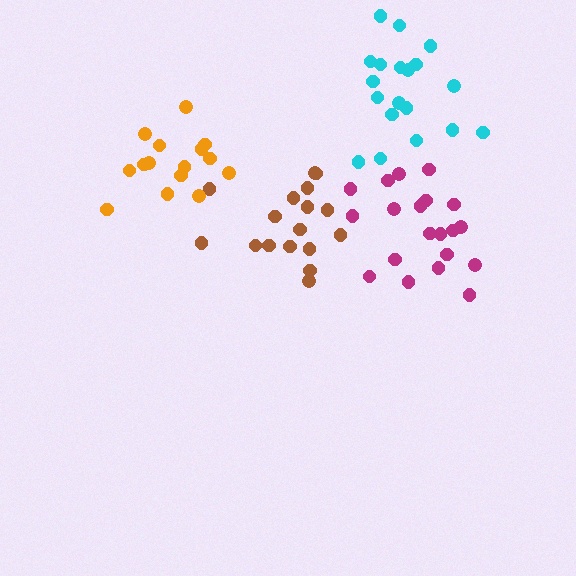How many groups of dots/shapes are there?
There are 4 groups.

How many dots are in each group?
Group 1: 19 dots, Group 2: 19 dots, Group 3: 15 dots, Group 4: 20 dots (73 total).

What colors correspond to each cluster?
The clusters are colored: cyan, brown, orange, magenta.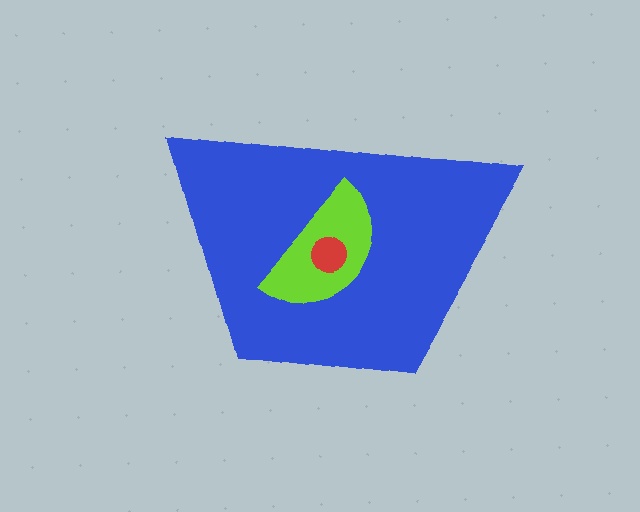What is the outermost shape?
The blue trapezoid.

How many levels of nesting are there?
3.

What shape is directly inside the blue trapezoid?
The lime semicircle.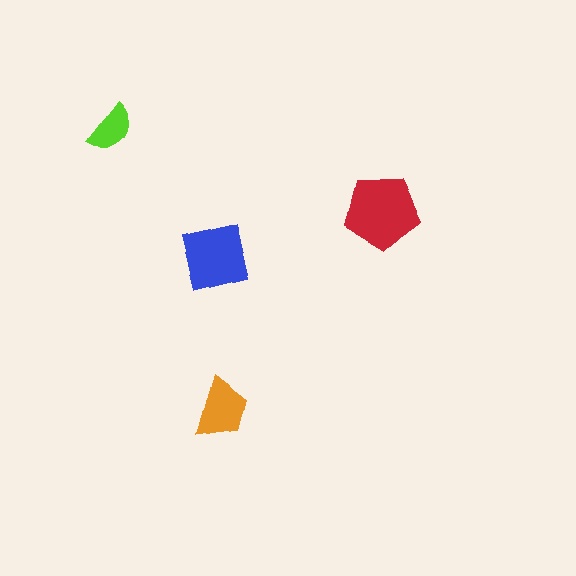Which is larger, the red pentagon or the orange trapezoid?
The red pentagon.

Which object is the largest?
The red pentagon.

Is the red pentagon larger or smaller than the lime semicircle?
Larger.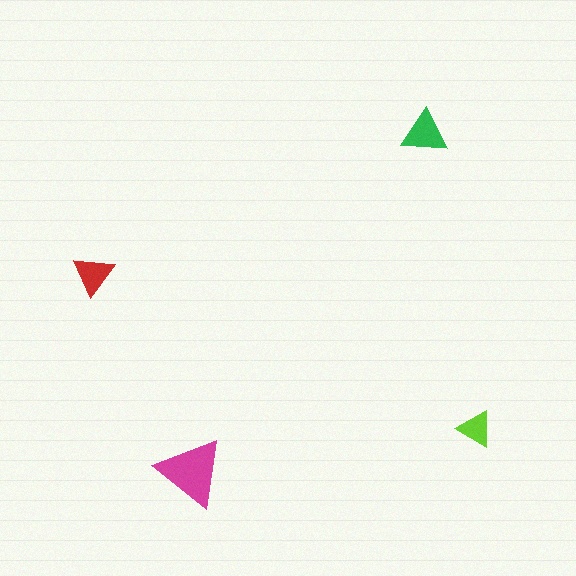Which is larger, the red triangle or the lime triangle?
The red one.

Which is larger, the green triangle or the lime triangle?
The green one.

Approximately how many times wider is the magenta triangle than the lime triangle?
About 2 times wider.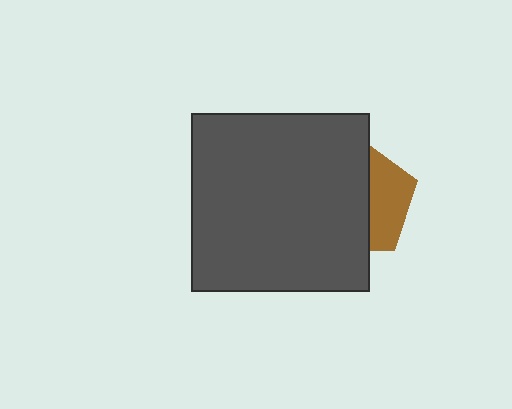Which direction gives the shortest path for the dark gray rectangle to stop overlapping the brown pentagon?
Moving left gives the shortest separation.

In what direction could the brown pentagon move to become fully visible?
The brown pentagon could move right. That would shift it out from behind the dark gray rectangle entirely.